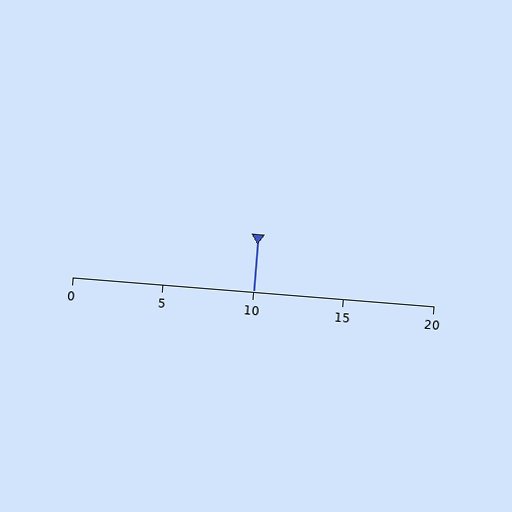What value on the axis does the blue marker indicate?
The marker indicates approximately 10.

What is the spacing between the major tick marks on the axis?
The major ticks are spaced 5 apart.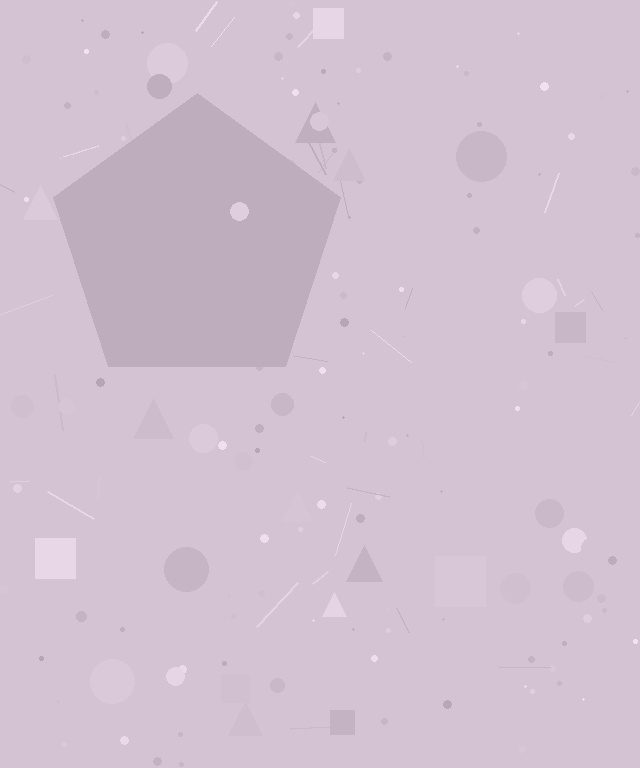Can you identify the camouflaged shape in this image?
The camouflaged shape is a pentagon.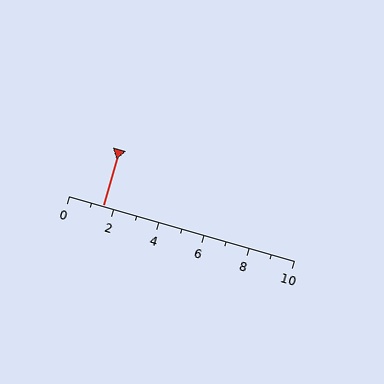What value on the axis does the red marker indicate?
The marker indicates approximately 1.5.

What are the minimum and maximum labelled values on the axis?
The axis runs from 0 to 10.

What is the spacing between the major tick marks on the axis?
The major ticks are spaced 2 apart.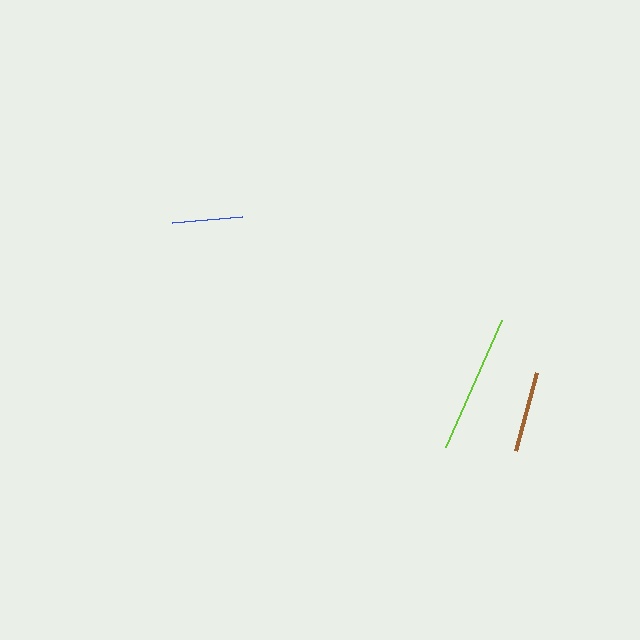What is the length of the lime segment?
The lime segment is approximately 138 pixels long.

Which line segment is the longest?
The lime line is the longest at approximately 138 pixels.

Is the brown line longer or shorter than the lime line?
The lime line is longer than the brown line.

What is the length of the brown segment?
The brown segment is approximately 81 pixels long.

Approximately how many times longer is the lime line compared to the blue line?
The lime line is approximately 2.0 times the length of the blue line.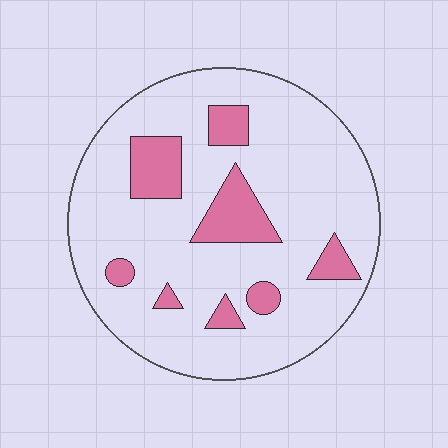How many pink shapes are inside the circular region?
8.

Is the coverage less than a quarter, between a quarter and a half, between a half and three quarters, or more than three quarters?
Less than a quarter.